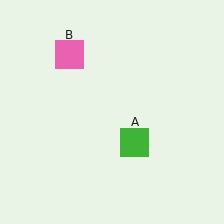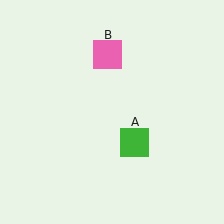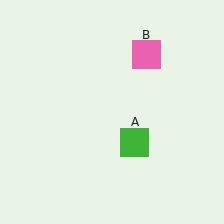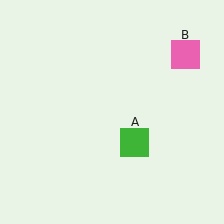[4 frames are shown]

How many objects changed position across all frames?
1 object changed position: pink square (object B).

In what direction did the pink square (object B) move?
The pink square (object B) moved right.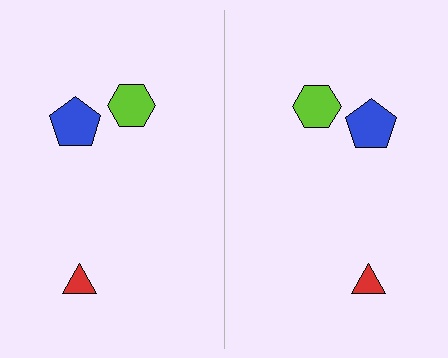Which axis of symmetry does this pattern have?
The pattern has a vertical axis of symmetry running through the center of the image.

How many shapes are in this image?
There are 6 shapes in this image.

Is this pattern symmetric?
Yes, this pattern has bilateral (reflection) symmetry.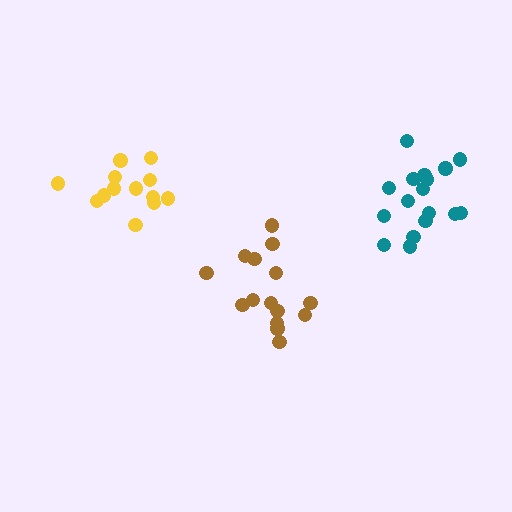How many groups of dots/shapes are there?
There are 3 groups.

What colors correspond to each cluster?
The clusters are colored: brown, yellow, teal.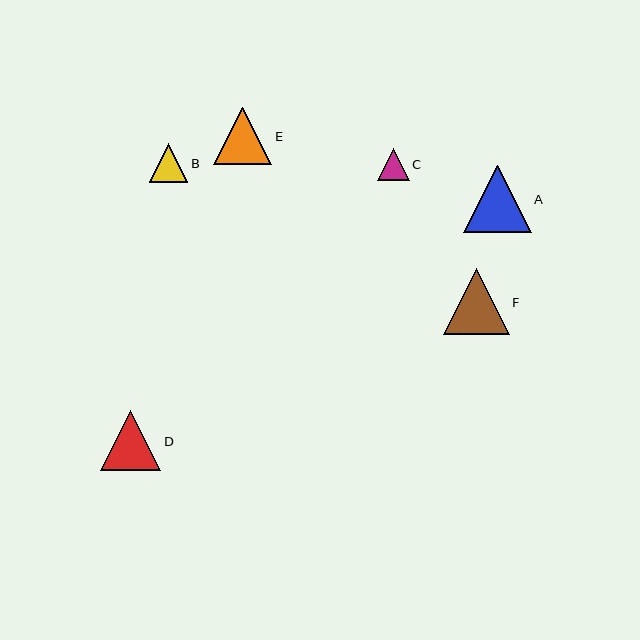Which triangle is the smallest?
Triangle C is the smallest with a size of approximately 32 pixels.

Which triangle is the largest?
Triangle A is the largest with a size of approximately 68 pixels.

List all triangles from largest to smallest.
From largest to smallest: A, F, D, E, B, C.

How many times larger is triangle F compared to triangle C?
Triangle F is approximately 2.1 times the size of triangle C.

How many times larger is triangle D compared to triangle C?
Triangle D is approximately 1.9 times the size of triangle C.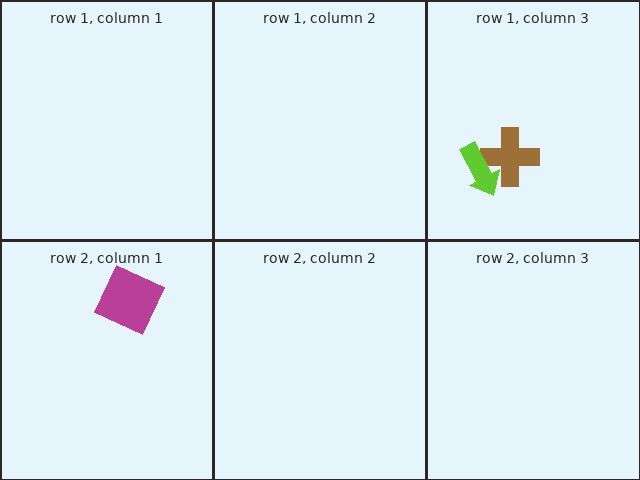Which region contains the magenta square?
The row 2, column 1 region.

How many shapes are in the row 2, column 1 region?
1.